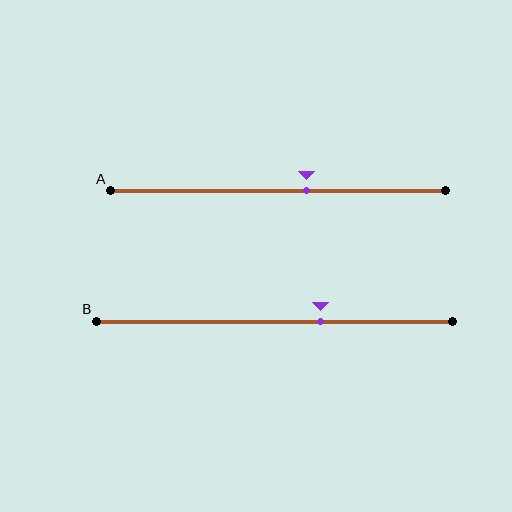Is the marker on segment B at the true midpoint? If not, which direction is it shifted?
No, the marker on segment B is shifted to the right by about 13% of the segment length.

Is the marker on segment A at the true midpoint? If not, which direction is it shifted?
No, the marker on segment A is shifted to the right by about 8% of the segment length.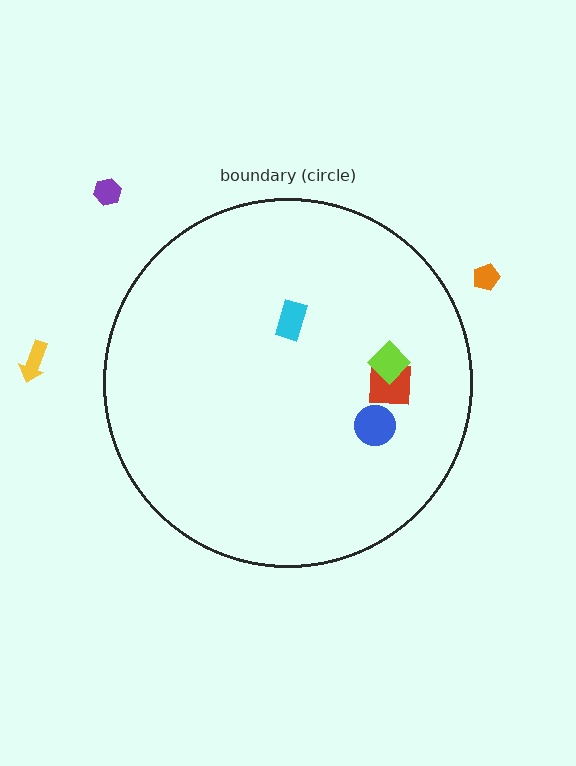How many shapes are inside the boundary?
4 inside, 3 outside.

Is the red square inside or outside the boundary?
Inside.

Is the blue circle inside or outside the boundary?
Inside.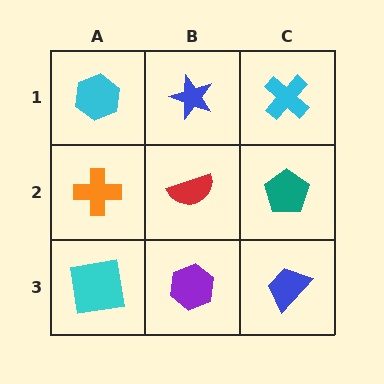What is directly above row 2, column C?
A cyan cross.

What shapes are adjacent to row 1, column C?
A teal pentagon (row 2, column C), a blue star (row 1, column B).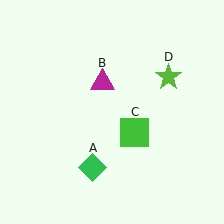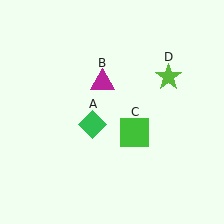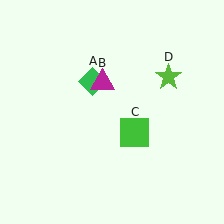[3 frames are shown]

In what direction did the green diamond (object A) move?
The green diamond (object A) moved up.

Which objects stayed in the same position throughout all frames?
Magenta triangle (object B) and green square (object C) and lime star (object D) remained stationary.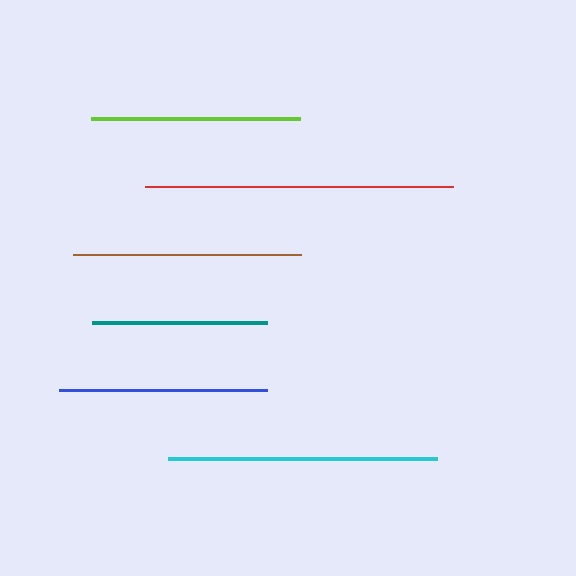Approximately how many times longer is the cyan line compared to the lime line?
The cyan line is approximately 1.3 times the length of the lime line.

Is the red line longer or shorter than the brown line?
The red line is longer than the brown line.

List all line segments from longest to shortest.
From longest to shortest: red, cyan, brown, lime, blue, teal.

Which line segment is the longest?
The red line is the longest at approximately 308 pixels.